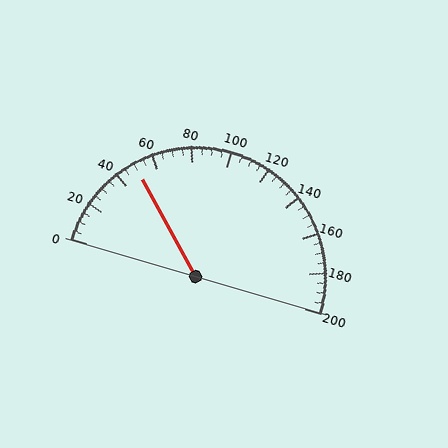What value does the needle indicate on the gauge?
The needle indicates approximately 50.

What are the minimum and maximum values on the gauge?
The gauge ranges from 0 to 200.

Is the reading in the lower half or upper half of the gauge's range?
The reading is in the lower half of the range (0 to 200).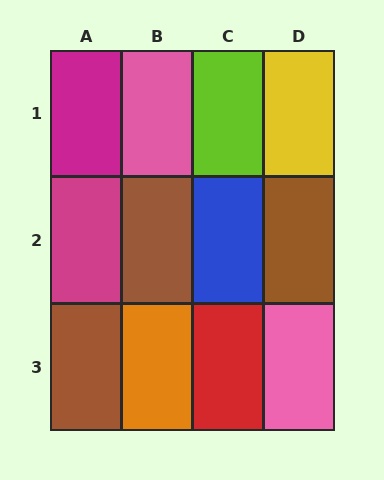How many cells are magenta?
2 cells are magenta.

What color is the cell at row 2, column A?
Magenta.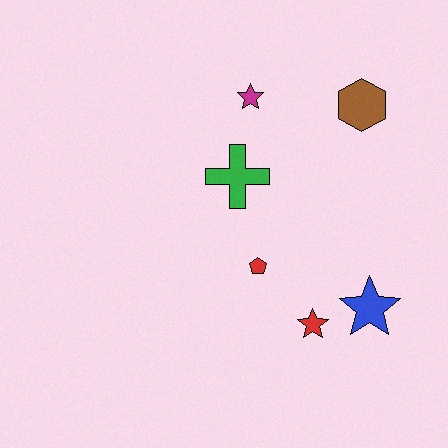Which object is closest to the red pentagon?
The red star is closest to the red pentagon.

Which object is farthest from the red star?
The magenta star is farthest from the red star.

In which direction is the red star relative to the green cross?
The red star is below the green cross.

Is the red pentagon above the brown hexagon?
No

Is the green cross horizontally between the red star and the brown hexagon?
No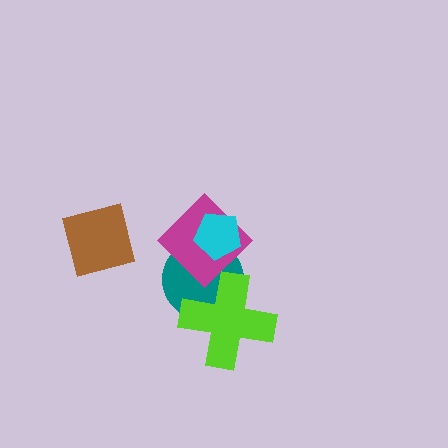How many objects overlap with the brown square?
0 objects overlap with the brown square.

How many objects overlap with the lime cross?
2 objects overlap with the lime cross.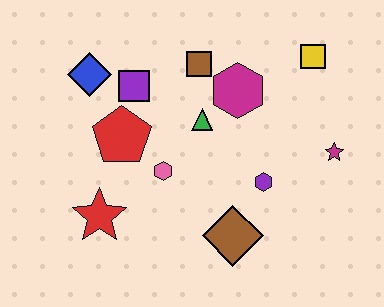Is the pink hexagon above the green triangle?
No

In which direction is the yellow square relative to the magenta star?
The yellow square is above the magenta star.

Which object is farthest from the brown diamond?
The blue diamond is farthest from the brown diamond.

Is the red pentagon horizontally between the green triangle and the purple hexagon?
No